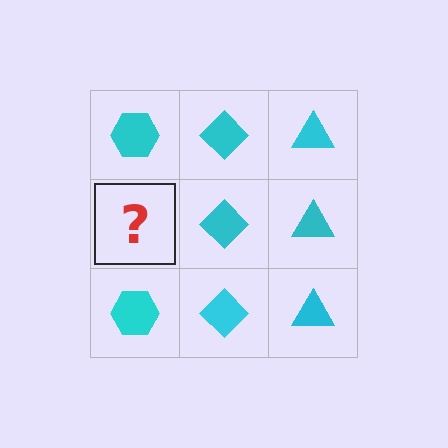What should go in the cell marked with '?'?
The missing cell should contain a cyan hexagon.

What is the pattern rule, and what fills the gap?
The rule is that each column has a consistent shape. The gap should be filled with a cyan hexagon.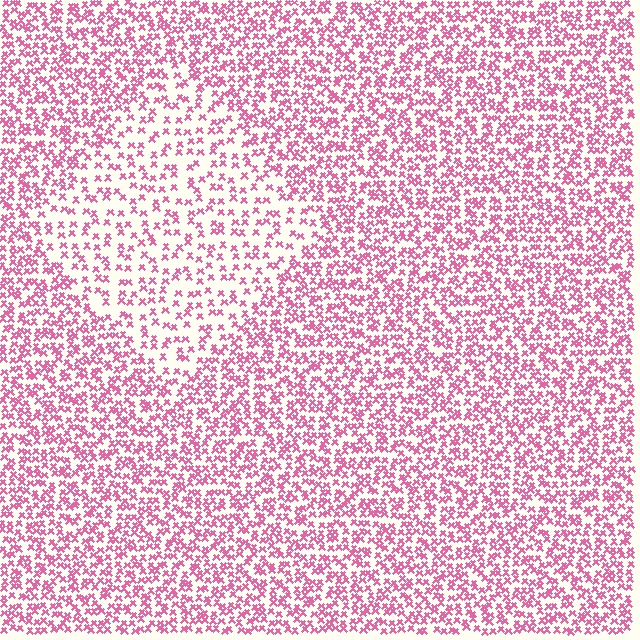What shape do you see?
I see a diamond.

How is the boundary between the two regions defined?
The boundary is defined by a change in element density (approximately 2.0x ratio). All elements are the same color, size, and shape.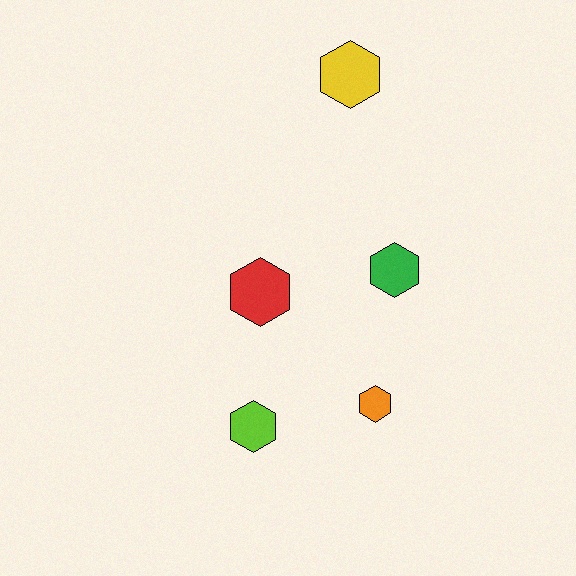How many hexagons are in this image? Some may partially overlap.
There are 5 hexagons.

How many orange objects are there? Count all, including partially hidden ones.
There is 1 orange object.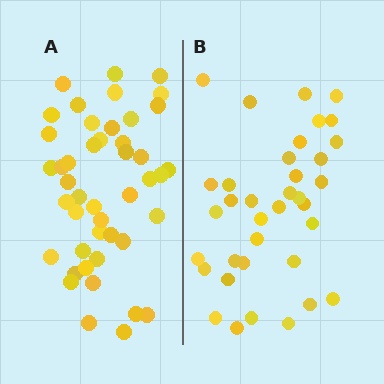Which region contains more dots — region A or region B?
Region A (the left region) has more dots.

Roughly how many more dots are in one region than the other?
Region A has roughly 8 or so more dots than region B.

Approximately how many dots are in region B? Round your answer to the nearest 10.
About 40 dots. (The exact count is 36, which rounds to 40.)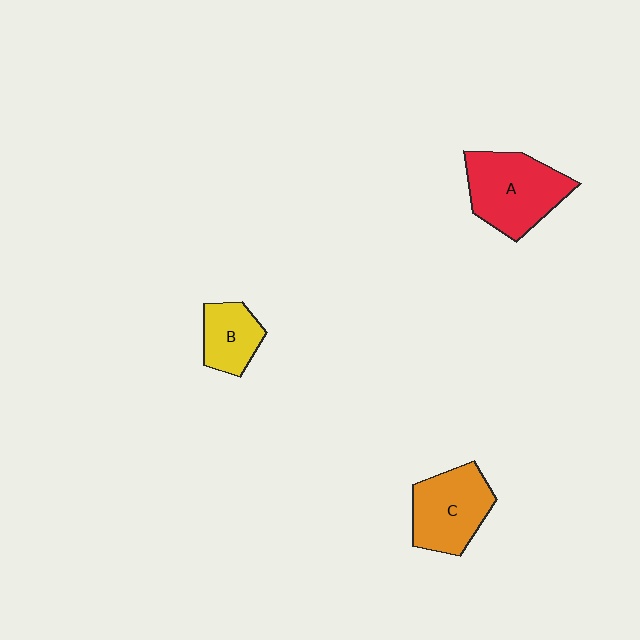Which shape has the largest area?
Shape A (red).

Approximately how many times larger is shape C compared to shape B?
Approximately 1.6 times.